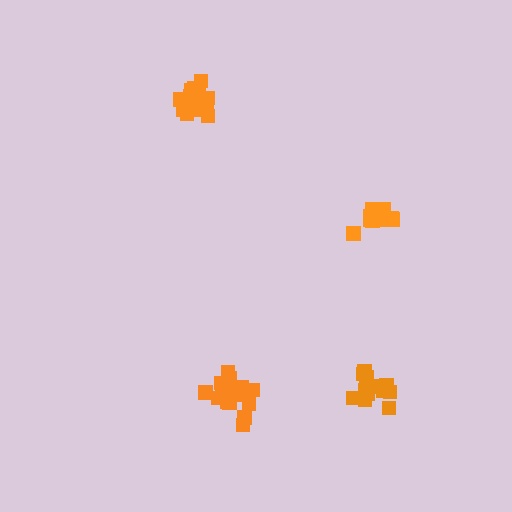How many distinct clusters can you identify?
There are 4 distinct clusters.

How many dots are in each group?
Group 1: 17 dots, Group 2: 12 dots, Group 3: 14 dots, Group 4: 17 dots (60 total).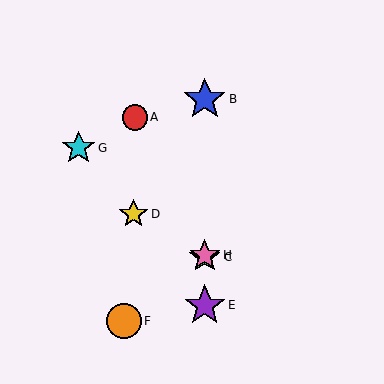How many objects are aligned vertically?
4 objects (B, C, E, H) are aligned vertically.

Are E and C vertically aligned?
Yes, both are at x≈205.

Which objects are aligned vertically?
Objects B, C, E, H are aligned vertically.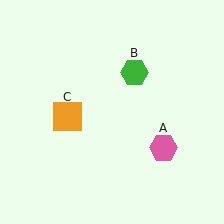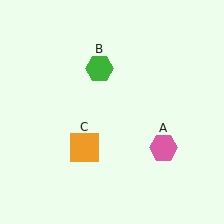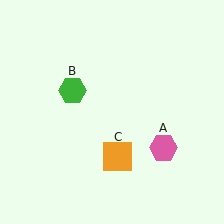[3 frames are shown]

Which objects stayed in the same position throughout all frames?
Pink hexagon (object A) remained stationary.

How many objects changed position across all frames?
2 objects changed position: green hexagon (object B), orange square (object C).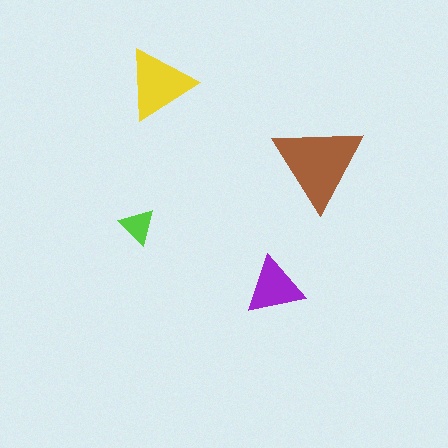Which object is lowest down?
The purple triangle is bottommost.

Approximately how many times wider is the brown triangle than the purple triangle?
About 1.5 times wider.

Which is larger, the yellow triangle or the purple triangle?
The yellow one.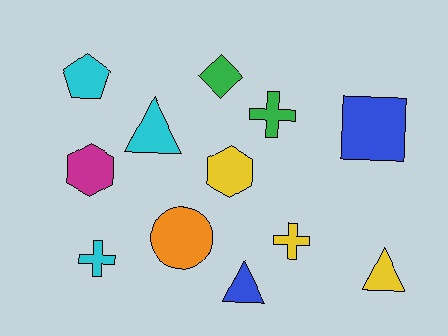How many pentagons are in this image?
There is 1 pentagon.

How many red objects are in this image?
There are no red objects.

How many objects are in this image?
There are 12 objects.